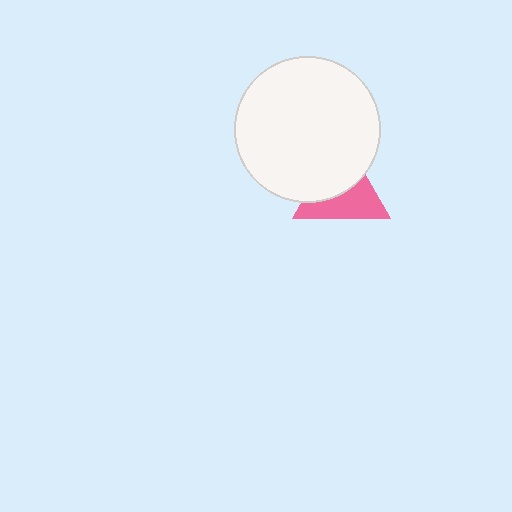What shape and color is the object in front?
The object in front is a white circle.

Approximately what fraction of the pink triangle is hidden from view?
Roughly 49% of the pink triangle is hidden behind the white circle.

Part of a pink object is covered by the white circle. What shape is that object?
It is a triangle.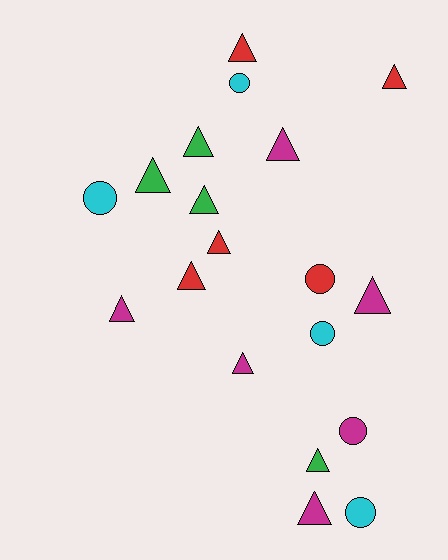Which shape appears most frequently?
Triangle, with 13 objects.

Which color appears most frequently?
Magenta, with 6 objects.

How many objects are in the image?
There are 19 objects.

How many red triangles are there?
There are 4 red triangles.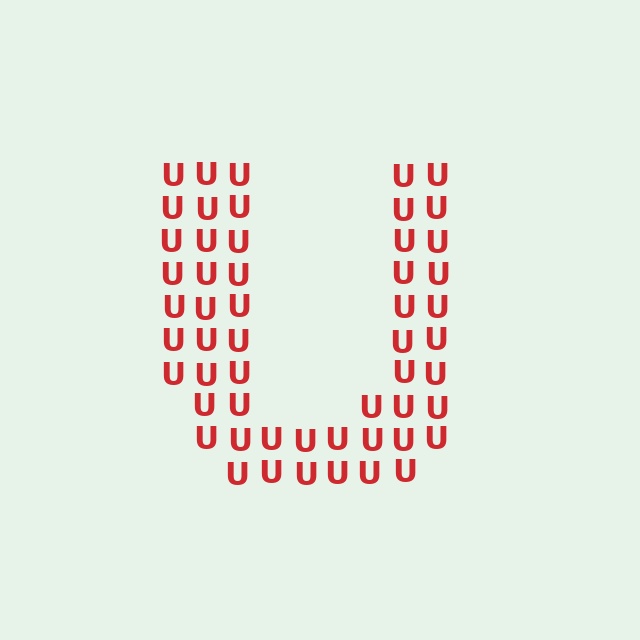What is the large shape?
The large shape is the letter U.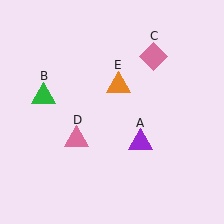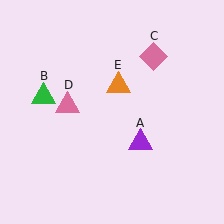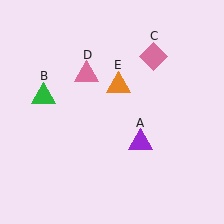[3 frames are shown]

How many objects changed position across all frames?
1 object changed position: pink triangle (object D).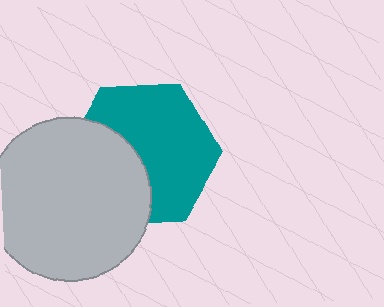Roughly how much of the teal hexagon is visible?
About half of it is visible (roughly 62%).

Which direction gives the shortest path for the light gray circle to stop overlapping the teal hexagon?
Moving left gives the shortest separation.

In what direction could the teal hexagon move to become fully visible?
The teal hexagon could move right. That would shift it out from behind the light gray circle entirely.